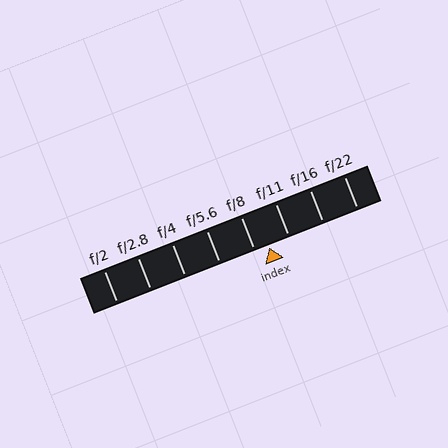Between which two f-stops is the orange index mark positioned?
The index mark is between f/8 and f/11.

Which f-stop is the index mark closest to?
The index mark is closest to f/8.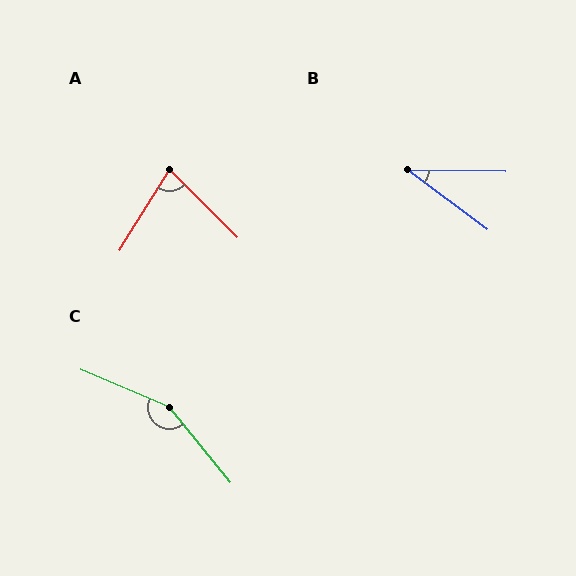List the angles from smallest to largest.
B (36°), A (77°), C (152°).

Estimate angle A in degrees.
Approximately 77 degrees.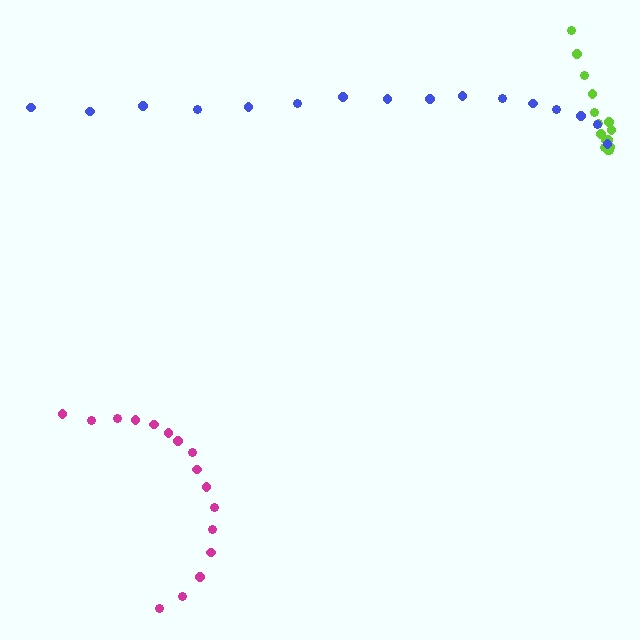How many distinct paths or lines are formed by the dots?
There are 3 distinct paths.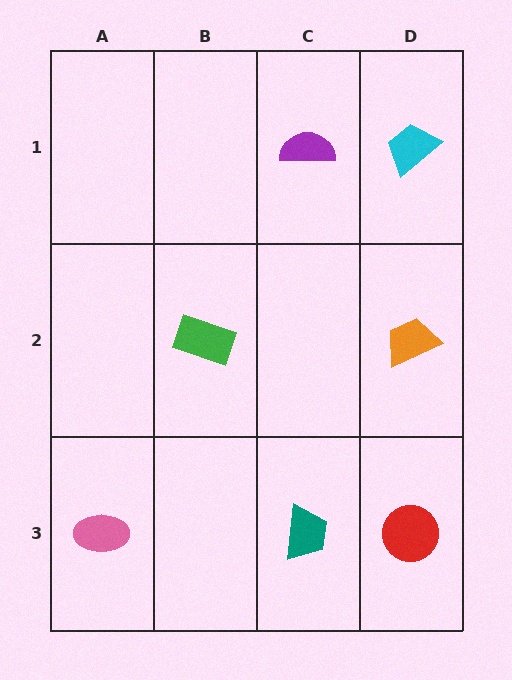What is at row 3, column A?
A pink ellipse.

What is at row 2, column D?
An orange trapezoid.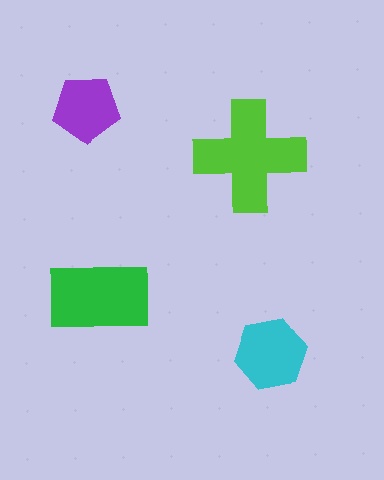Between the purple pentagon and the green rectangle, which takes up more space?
The green rectangle.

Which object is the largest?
The lime cross.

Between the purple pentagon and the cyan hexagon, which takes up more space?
The cyan hexagon.